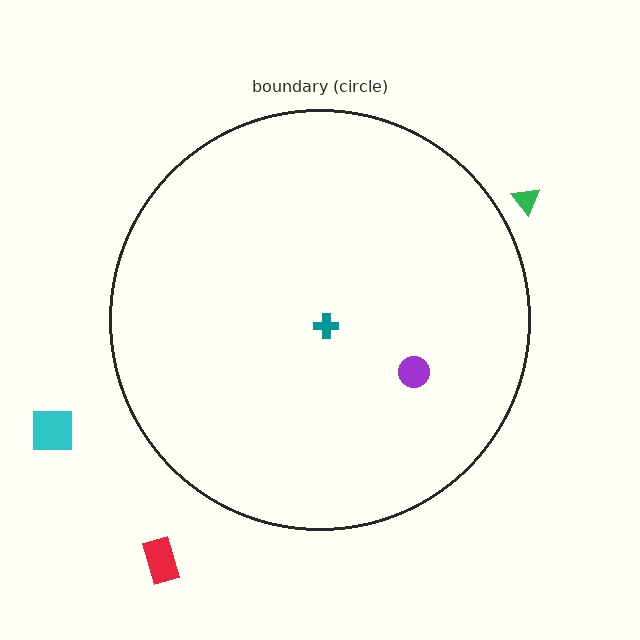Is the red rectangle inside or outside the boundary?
Outside.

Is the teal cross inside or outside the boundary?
Inside.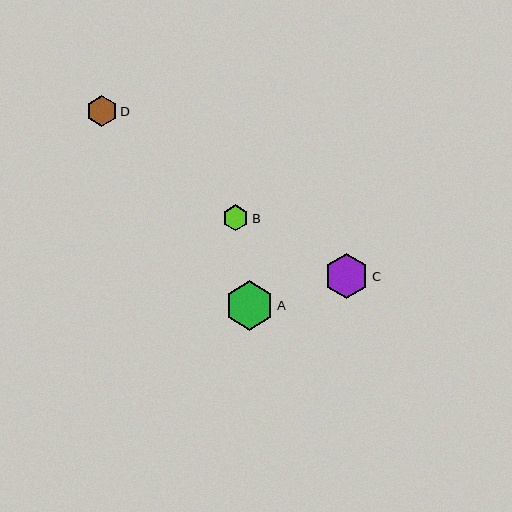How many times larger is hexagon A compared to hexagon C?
Hexagon A is approximately 1.1 times the size of hexagon C.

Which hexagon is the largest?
Hexagon A is the largest with a size of approximately 49 pixels.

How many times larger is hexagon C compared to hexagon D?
Hexagon C is approximately 1.4 times the size of hexagon D.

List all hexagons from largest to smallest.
From largest to smallest: A, C, D, B.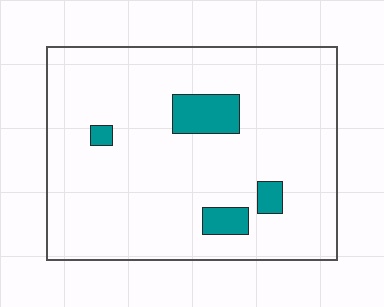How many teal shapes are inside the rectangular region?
4.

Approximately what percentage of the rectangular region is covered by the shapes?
Approximately 10%.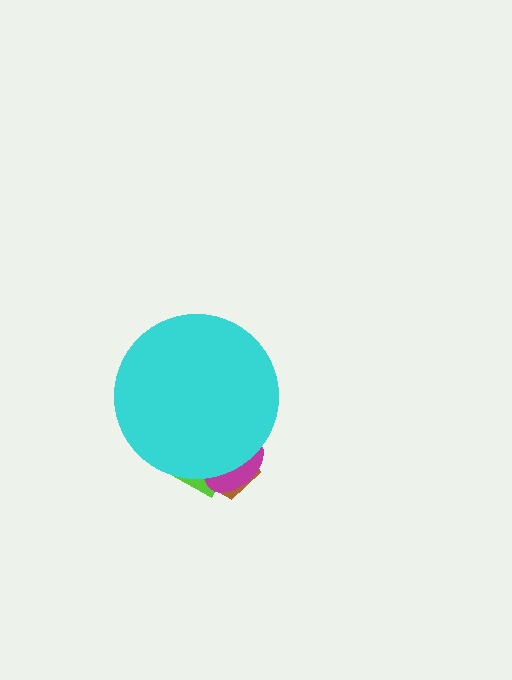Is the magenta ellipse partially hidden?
Yes, the magenta ellipse is partially hidden behind the cyan circle.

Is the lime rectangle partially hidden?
Yes, the lime rectangle is partially hidden behind the cyan circle.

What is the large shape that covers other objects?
A cyan circle.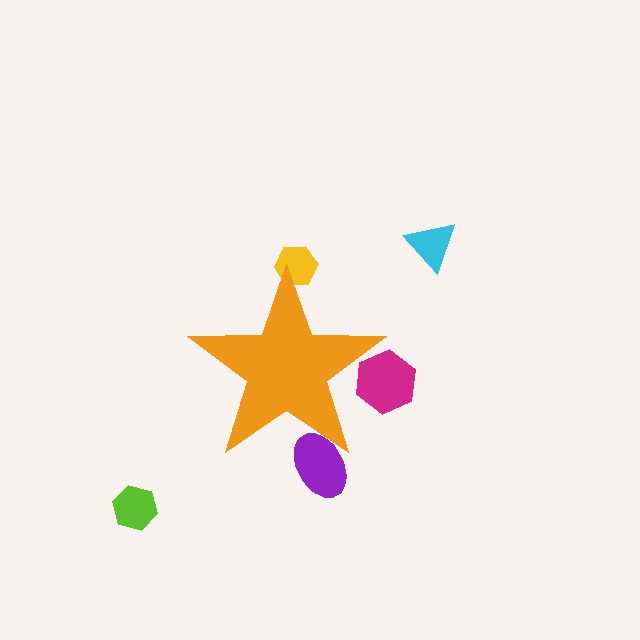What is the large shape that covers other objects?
An orange star.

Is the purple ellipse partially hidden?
Yes, the purple ellipse is partially hidden behind the orange star.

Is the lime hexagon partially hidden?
No, the lime hexagon is fully visible.